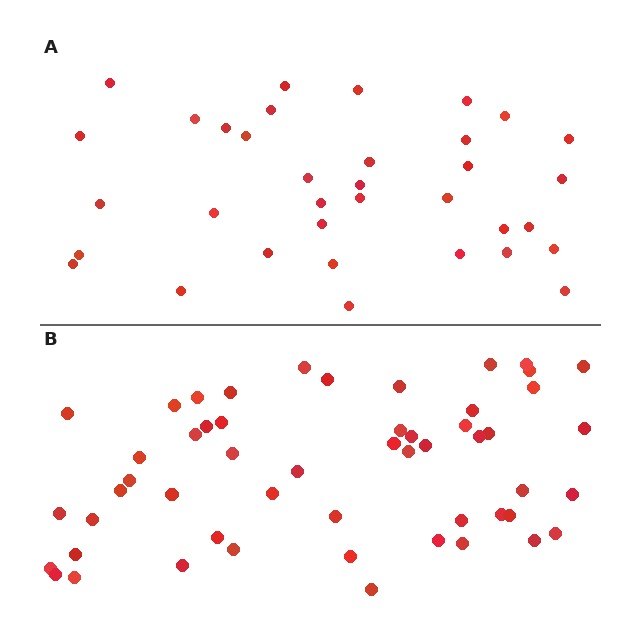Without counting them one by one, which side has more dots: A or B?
Region B (the bottom region) has more dots.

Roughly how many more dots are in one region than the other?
Region B has approximately 20 more dots than region A.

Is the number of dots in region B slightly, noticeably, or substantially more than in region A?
Region B has substantially more. The ratio is roughly 1.5 to 1.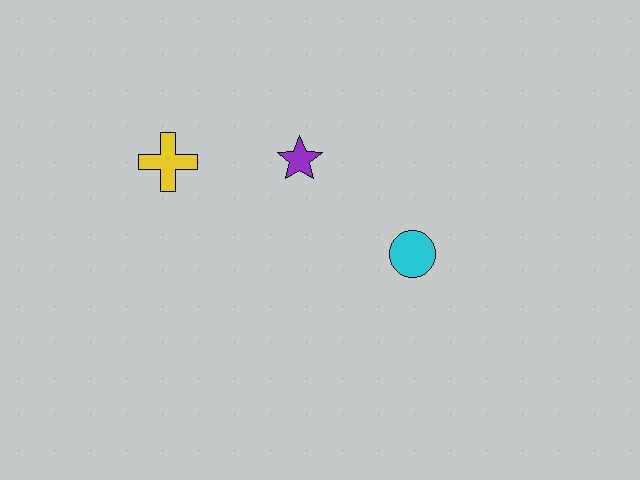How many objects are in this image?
There are 3 objects.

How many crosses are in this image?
There is 1 cross.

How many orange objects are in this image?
There are no orange objects.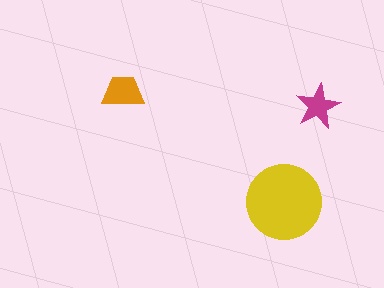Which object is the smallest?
The magenta star.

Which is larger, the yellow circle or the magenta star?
The yellow circle.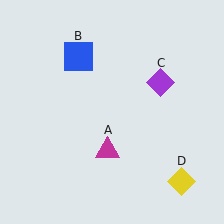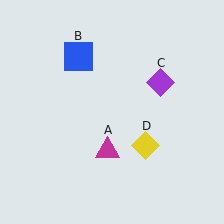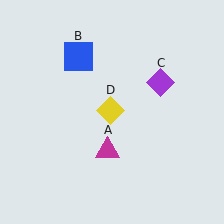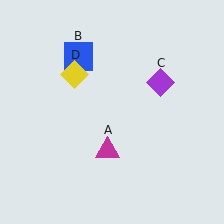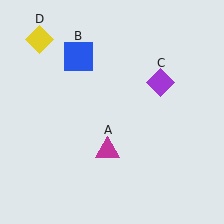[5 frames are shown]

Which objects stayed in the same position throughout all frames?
Magenta triangle (object A) and blue square (object B) and purple diamond (object C) remained stationary.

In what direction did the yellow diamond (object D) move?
The yellow diamond (object D) moved up and to the left.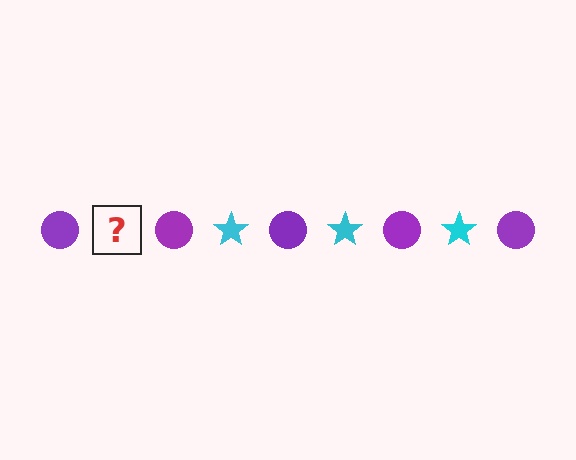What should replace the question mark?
The question mark should be replaced with a cyan star.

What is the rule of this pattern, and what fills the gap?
The rule is that the pattern alternates between purple circle and cyan star. The gap should be filled with a cyan star.